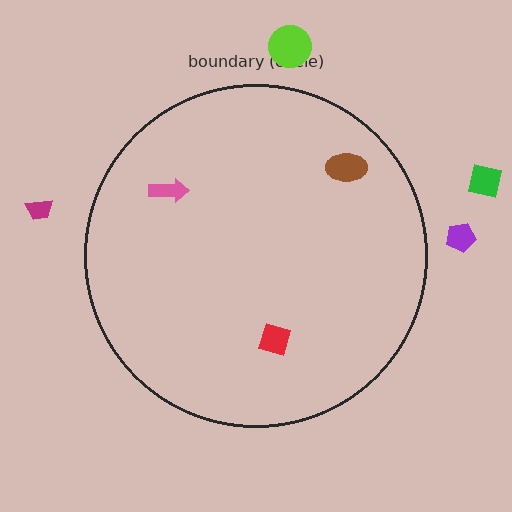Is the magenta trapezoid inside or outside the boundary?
Outside.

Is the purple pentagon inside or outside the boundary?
Outside.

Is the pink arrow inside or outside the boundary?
Inside.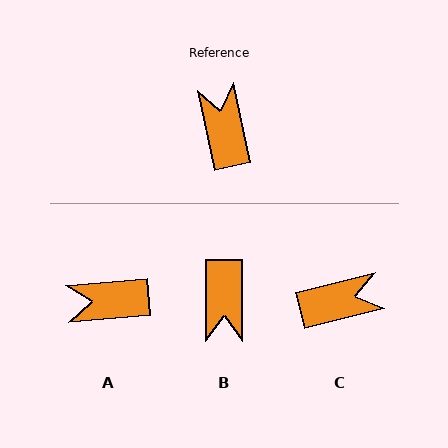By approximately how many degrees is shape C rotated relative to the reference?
Approximately 88 degrees clockwise.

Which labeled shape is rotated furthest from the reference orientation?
B, about 169 degrees away.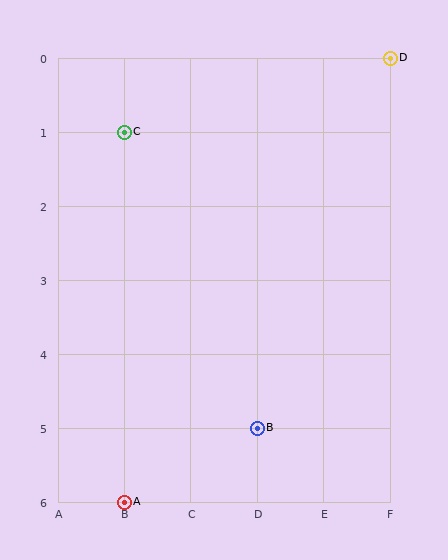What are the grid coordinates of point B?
Point B is at grid coordinates (D, 5).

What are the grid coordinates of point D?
Point D is at grid coordinates (F, 0).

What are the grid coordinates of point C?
Point C is at grid coordinates (B, 1).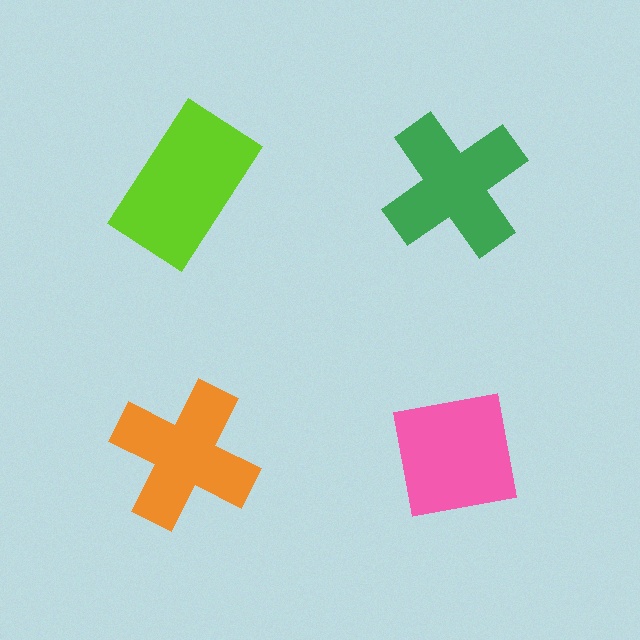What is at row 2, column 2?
A pink square.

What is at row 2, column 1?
An orange cross.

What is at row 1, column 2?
A green cross.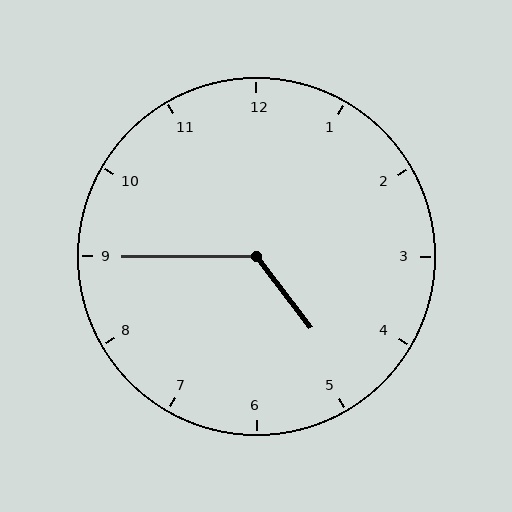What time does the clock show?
4:45.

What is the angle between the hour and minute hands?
Approximately 128 degrees.